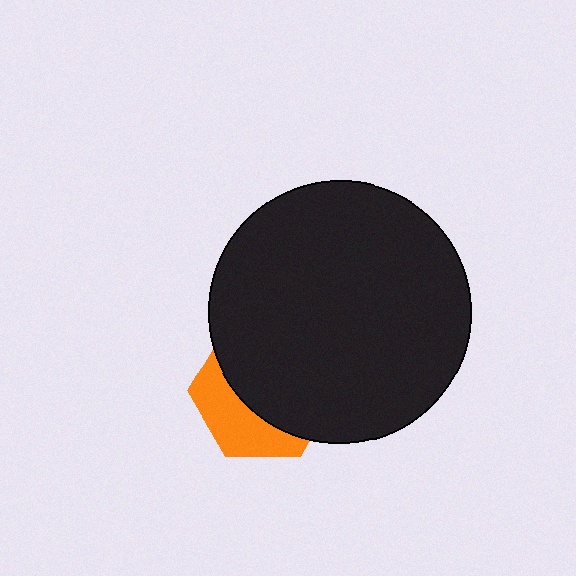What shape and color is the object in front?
The object in front is a black circle.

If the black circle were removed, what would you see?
You would see the complete orange hexagon.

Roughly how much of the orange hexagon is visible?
A small part of it is visible (roughly 36%).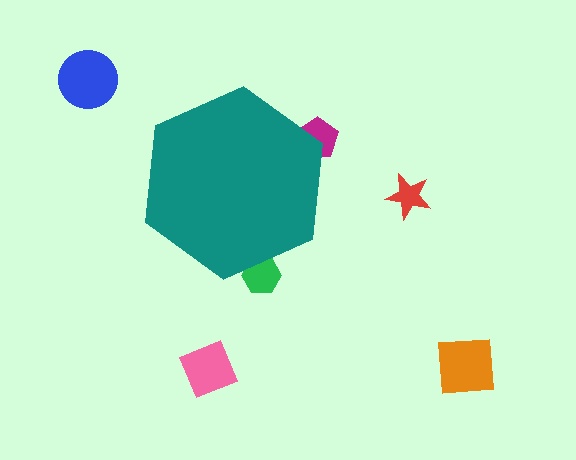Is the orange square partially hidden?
No, the orange square is fully visible.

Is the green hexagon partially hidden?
Yes, the green hexagon is partially hidden behind the teal hexagon.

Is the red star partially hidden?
No, the red star is fully visible.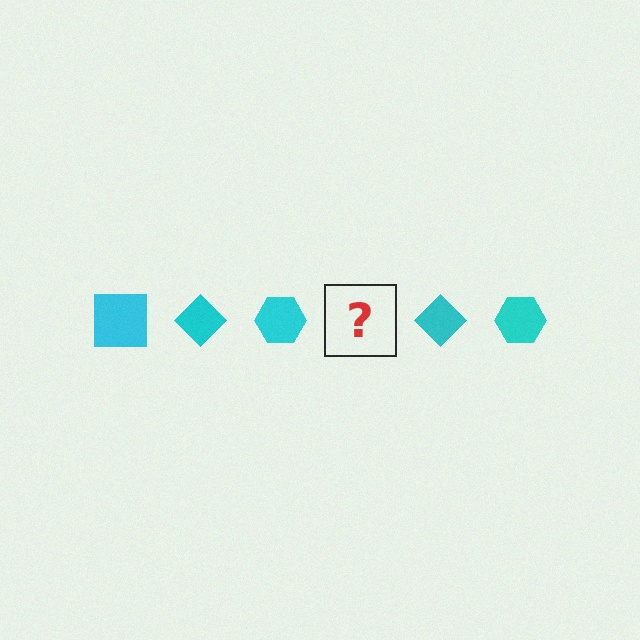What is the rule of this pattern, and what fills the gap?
The rule is that the pattern cycles through square, diamond, hexagon shapes in cyan. The gap should be filled with a cyan square.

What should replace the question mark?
The question mark should be replaced with a cyan square.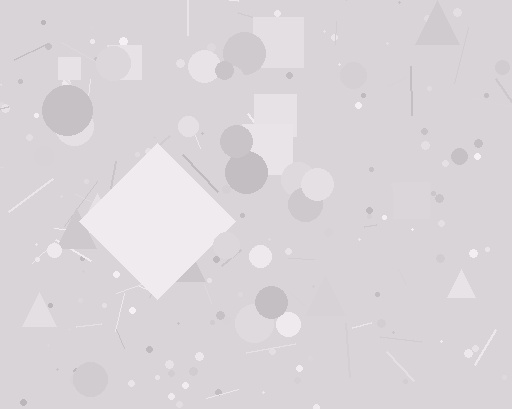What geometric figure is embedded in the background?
A diamond is embedded in the background.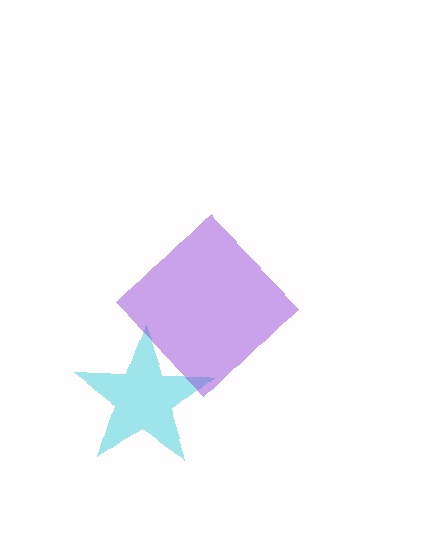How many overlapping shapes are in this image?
There are 2 overlapping shapes in the image.